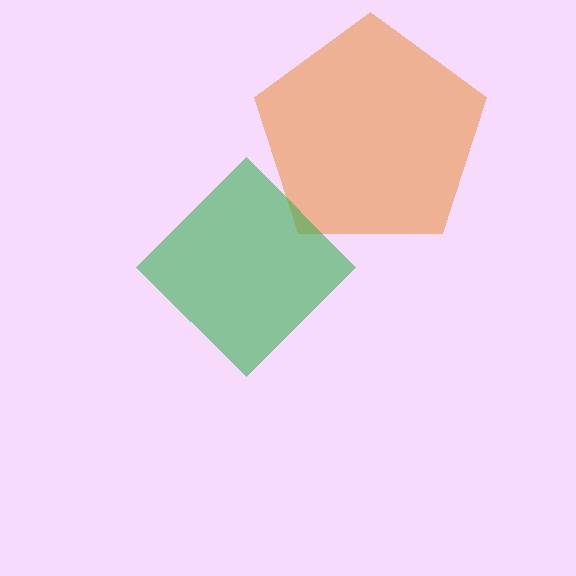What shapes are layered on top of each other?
The layered shapes are: an orange pentagon, a green diamond.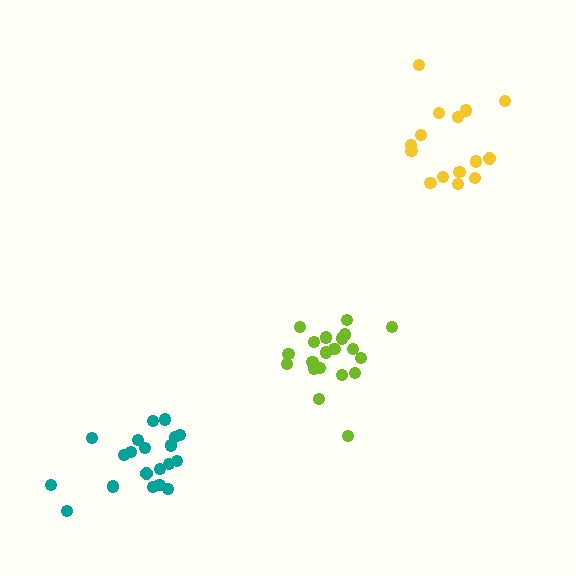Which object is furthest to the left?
The teal cluster is leftmost.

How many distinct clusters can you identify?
There are 3 distinct clusters.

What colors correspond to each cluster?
The clusters are colored: yellow, lime, teal.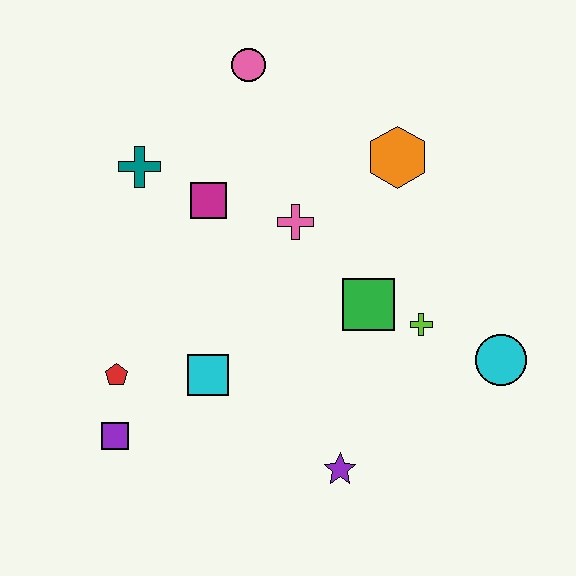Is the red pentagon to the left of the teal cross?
Yes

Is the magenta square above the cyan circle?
Yes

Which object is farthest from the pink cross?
The purple square is farthest from the pink cross.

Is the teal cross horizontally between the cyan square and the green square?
No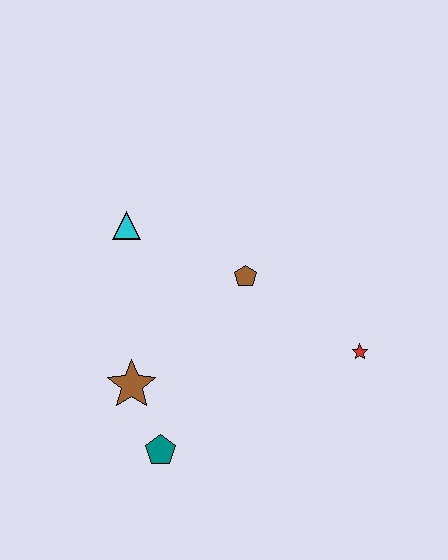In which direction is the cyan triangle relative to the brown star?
The cyan triangle is above the brown star.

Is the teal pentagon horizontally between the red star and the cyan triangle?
Yes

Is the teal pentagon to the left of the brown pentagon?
Yes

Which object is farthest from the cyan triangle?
The red star is farthest from the cyan triangle.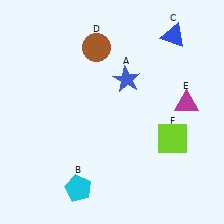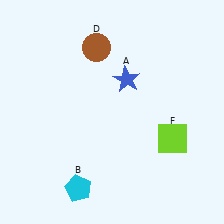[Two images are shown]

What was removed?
The magenta triangle (E), the blue triangle (C) were removed in Image 2.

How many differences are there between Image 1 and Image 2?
There are 2 differences between the two images.